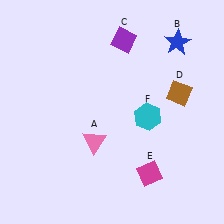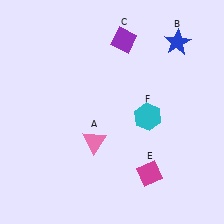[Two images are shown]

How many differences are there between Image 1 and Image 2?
There is 1 difference between the two images.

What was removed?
The brown diamond (D) was removed in Image 2.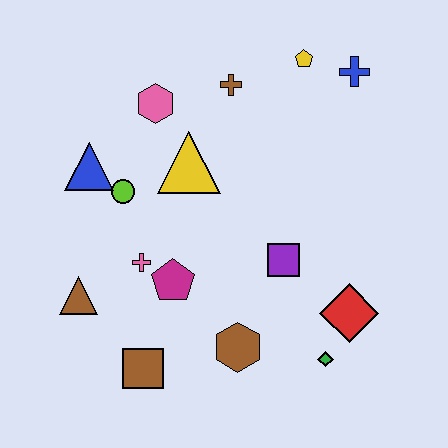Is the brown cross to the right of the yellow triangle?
Yes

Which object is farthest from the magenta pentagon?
The blue cross is farthest from the magenta pentagon.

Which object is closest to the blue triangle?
The lime circle is closest to the blue triangle.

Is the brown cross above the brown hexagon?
Yes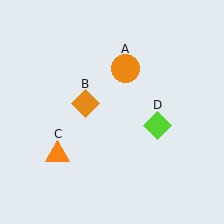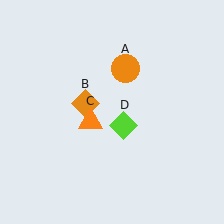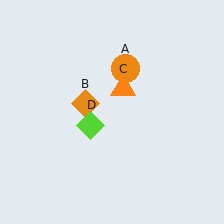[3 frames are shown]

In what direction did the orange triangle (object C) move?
The orange triangle (object C) moved up and to the right.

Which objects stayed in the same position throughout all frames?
Orange circle (object A) and orange diamond (object B) remained stationary.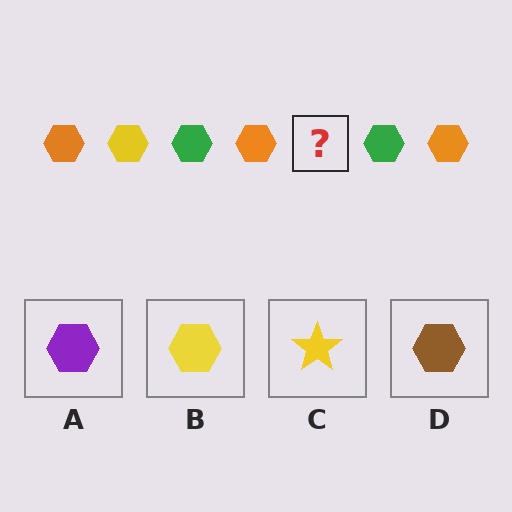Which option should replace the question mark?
Option B.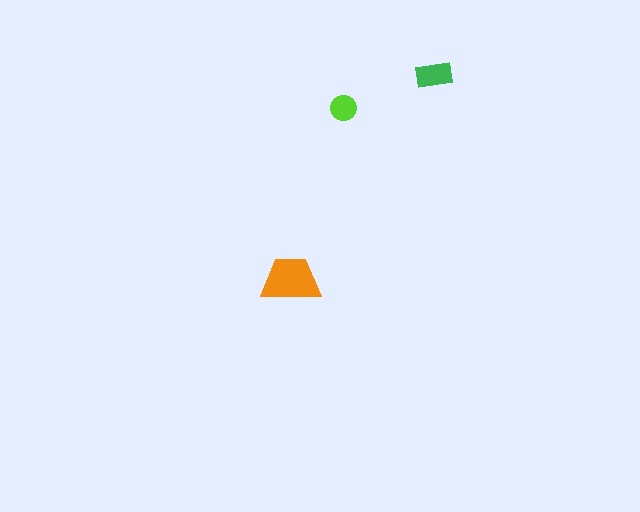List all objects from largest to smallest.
The orange trapezoid, the green rectangle, the lime circle.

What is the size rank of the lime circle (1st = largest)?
3rd.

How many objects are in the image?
There are 3 objects in the image.